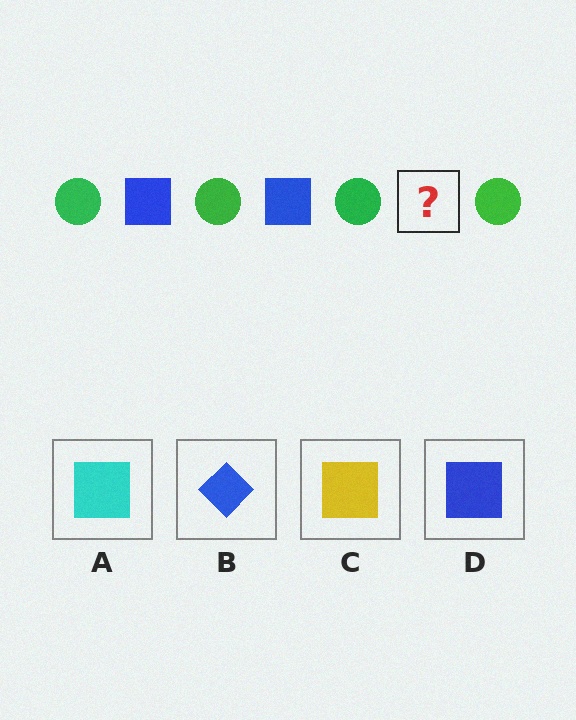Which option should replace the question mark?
Option D.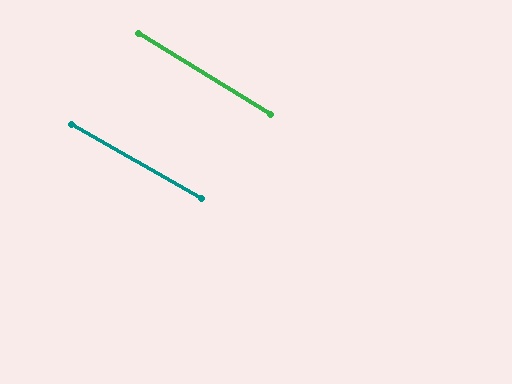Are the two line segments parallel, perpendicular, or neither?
Parallel — their directions differ by only 1.7°.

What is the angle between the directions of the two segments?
Approximately 2 degrees.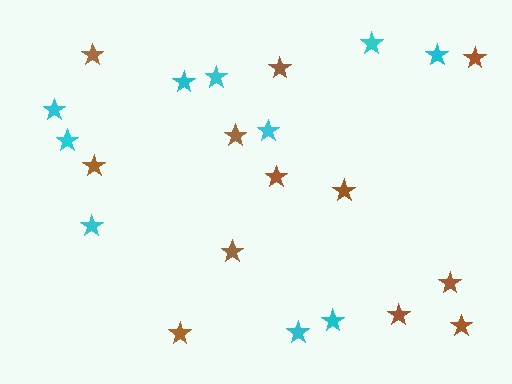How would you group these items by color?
There are 2 groups: one group of cyan stars (10) and one group of brown stars (12).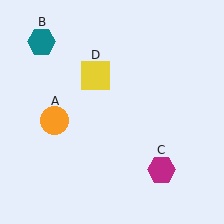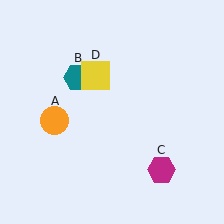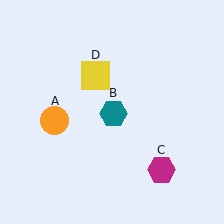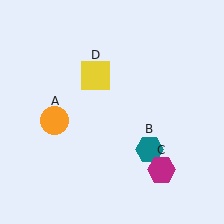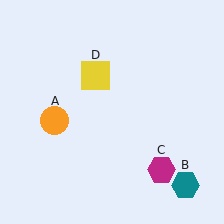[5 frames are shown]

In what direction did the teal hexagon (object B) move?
The teal hexagon (object B) moved down and to the right.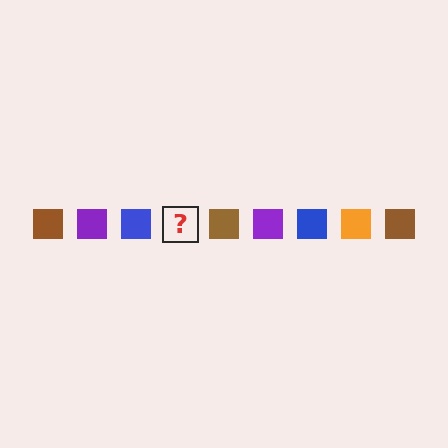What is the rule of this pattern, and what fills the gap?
The rule is that the pattern cycles through brown, purple, blue, orange squares. The gap should be filled with an orange square.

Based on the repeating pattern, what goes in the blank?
The blank should be an orange square.